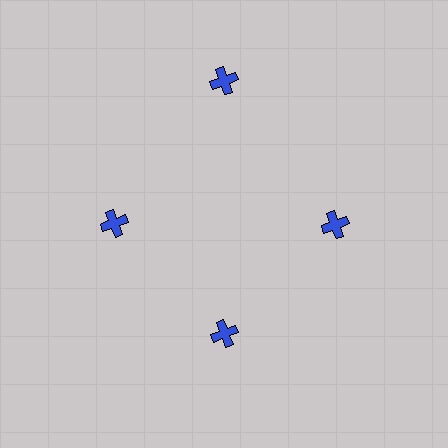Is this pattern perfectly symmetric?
No. The 4 blue crosses are arranged in a ring, but one element near the 12 o'clock position is pushed outward from the center, breaking the 4-fold rotational symmetry.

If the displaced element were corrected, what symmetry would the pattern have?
It would have 4-fold rotational symmetry — the pattern would map onto itself every 90 degrees.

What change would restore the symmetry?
The symmetry would be restored by moving it inward, back onto the ring so that all 4 crosses sit at equal angles and equal distance from the center.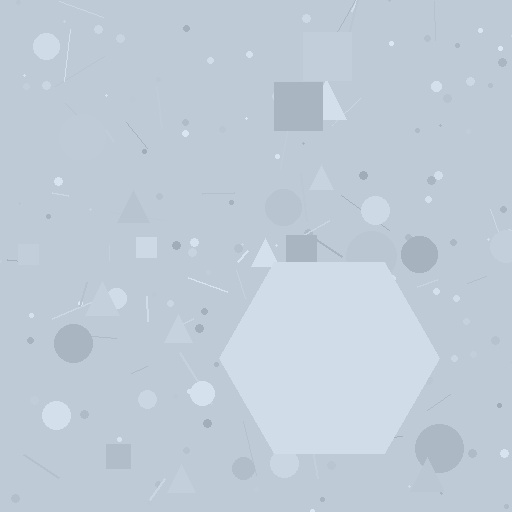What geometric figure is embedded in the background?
A hexagon is embedded in the background.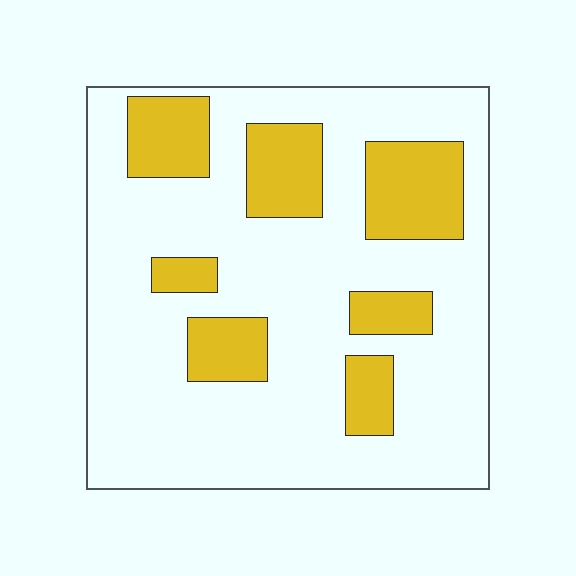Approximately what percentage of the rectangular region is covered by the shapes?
Approximately 25%.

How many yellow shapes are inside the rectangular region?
7.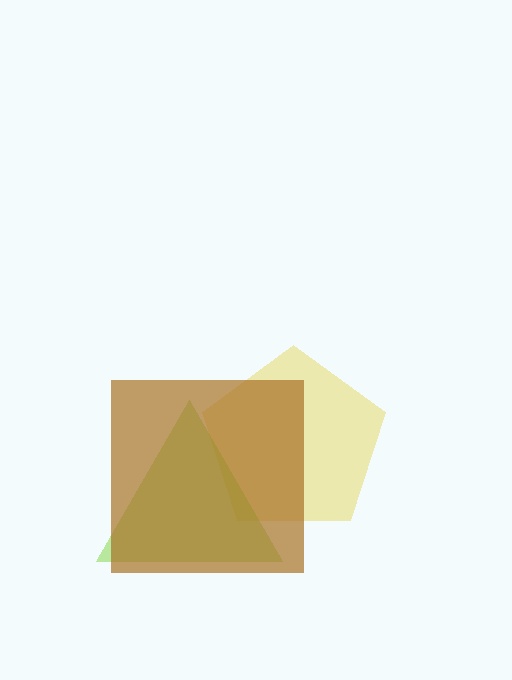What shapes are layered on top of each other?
The layered shapes are: a yellow pentagon, a lime triangle, a brown square.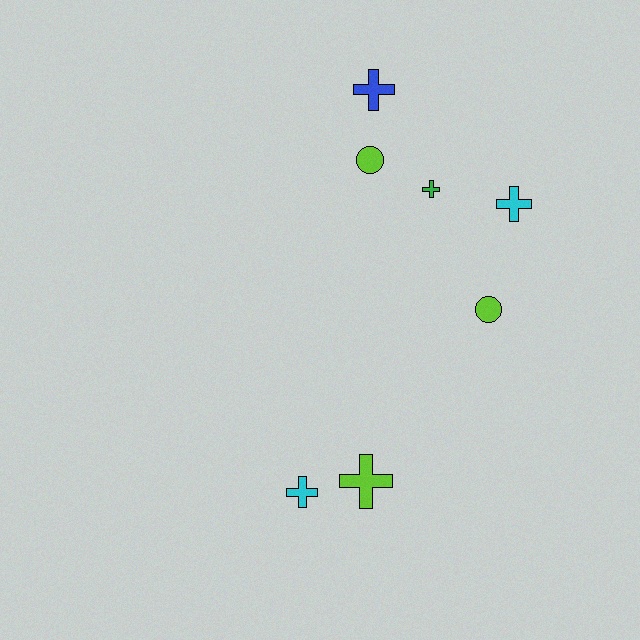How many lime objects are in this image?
There are 3 lime objects.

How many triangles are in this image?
There are no triangles.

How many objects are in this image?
There are 7 objects.